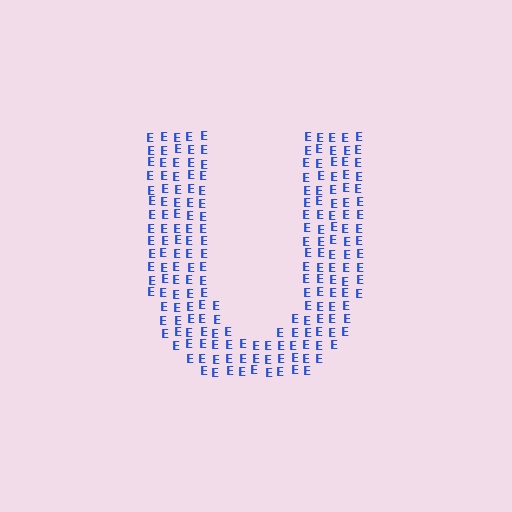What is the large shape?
The large shape is the letter U.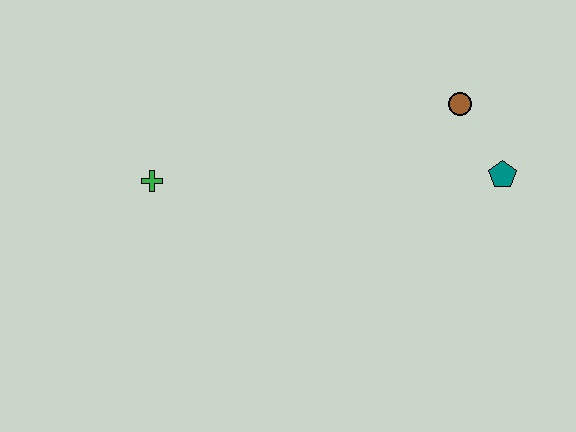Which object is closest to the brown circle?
The teal pentagon is closest to the brown circle.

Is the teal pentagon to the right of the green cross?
Yes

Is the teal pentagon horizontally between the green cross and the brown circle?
No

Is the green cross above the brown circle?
No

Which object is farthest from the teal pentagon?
The green cross is farthest from the teal pentagon.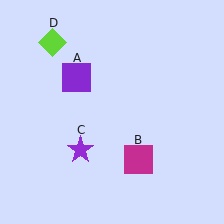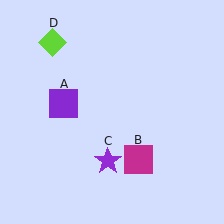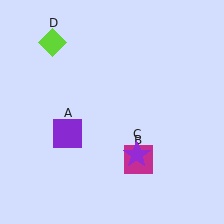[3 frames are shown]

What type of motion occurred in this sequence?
The purple square (object A), purple star (object C) rotated counterclockwise around the center of the scene.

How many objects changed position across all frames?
2 objects changed position: purple square (object A), purple star (object C).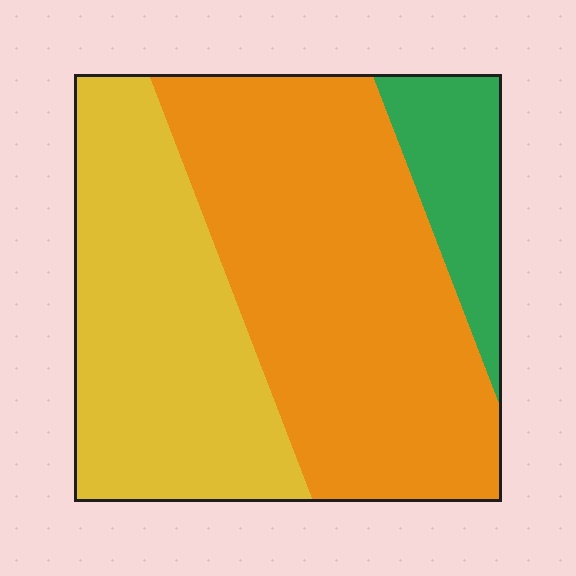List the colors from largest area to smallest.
From largest to smallest: orange, yellow, green.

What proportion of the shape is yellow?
Yellow covers 37% of the shape.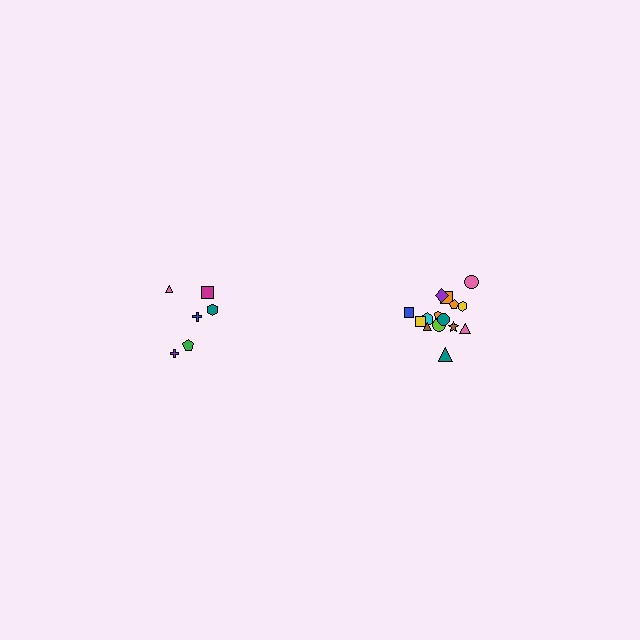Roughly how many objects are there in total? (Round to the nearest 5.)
Roughly 20 objects in total.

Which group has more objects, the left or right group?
The right group.